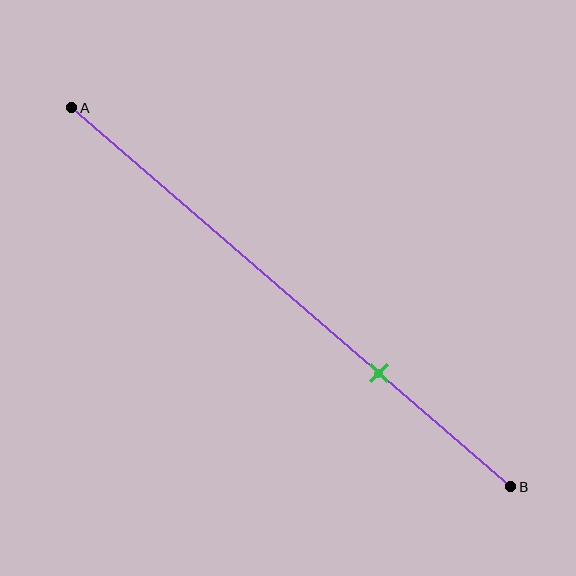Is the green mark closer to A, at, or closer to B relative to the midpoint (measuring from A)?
The green mark is closer to point B than the midpoint of segment AB.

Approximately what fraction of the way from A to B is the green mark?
The green mark is approximately 70% of the way from A to B.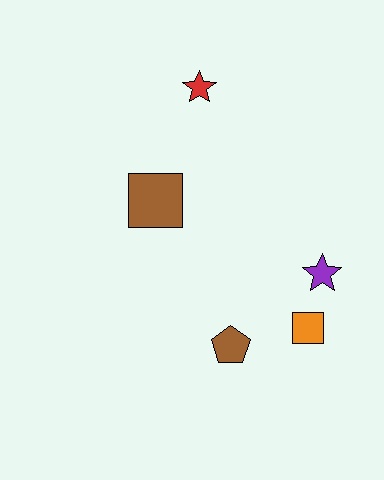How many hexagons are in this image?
There are no hexagons.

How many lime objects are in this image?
There are no lime objects.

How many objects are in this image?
There are 5 objects.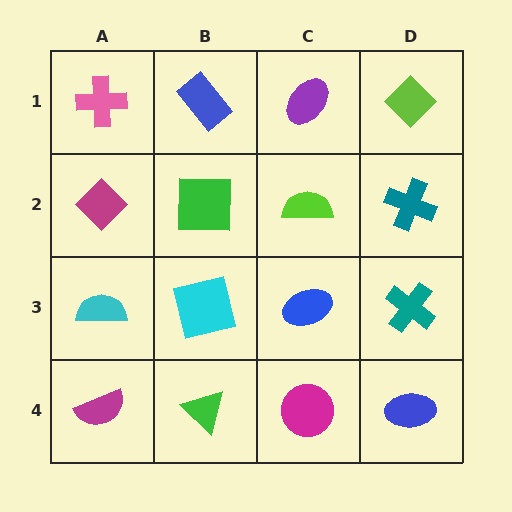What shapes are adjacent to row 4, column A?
A cyan semicircle (row 3, column A), a green triangle (row 4, column B).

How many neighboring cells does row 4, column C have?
3.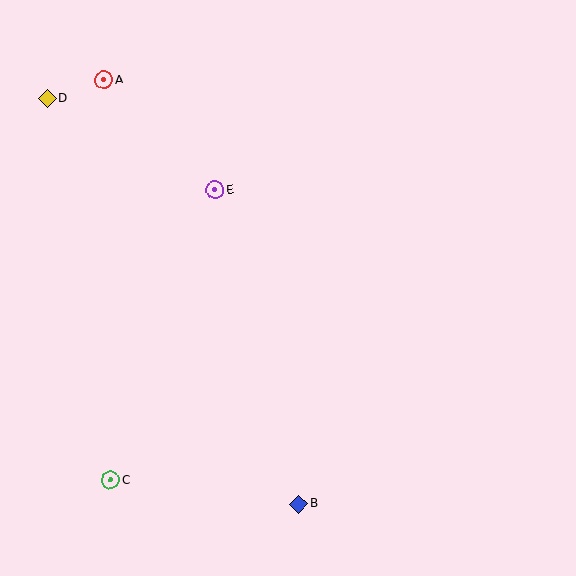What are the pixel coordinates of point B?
Point B is at (299, 504).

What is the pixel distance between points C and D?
The distance between C and D is 387 pixels.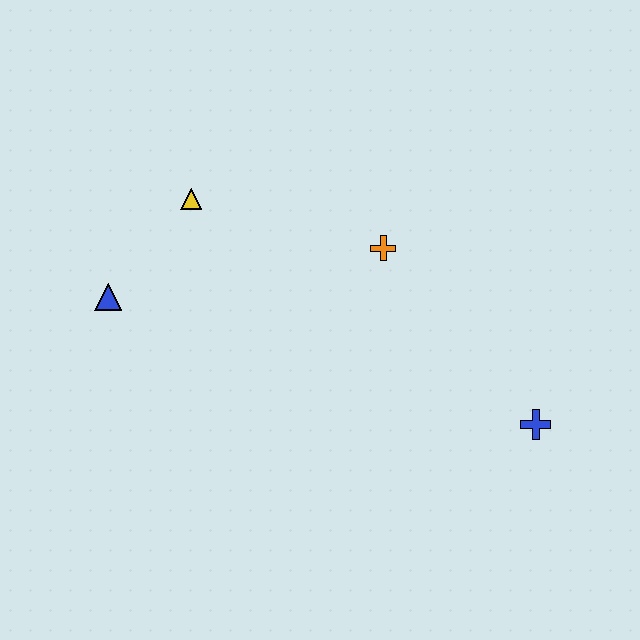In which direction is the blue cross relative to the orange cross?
The blue cross is below the orange cross.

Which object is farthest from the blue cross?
The blue triangle is farthest from the blue cross.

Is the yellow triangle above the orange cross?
Yes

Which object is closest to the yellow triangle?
The blue triangle is closest to the yellow triangle.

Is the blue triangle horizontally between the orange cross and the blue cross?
No